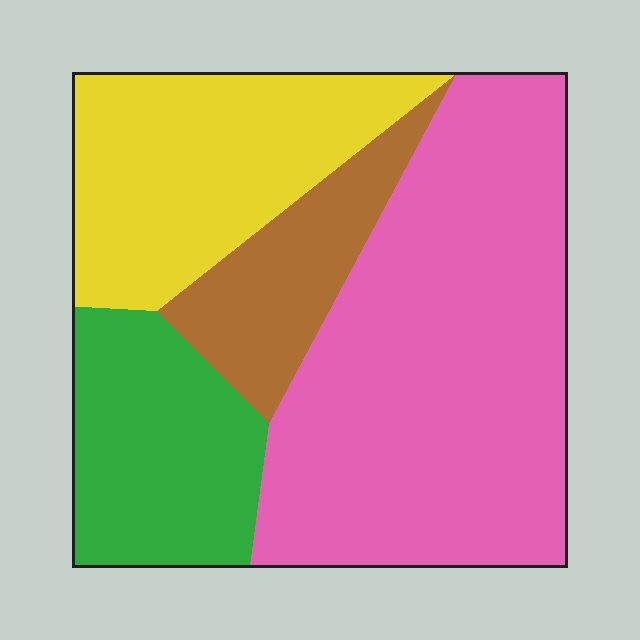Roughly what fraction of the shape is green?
Green takes up about one sixth (1/6) of the shape.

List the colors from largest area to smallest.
From largest to smallest: pink, yellow, green, brown.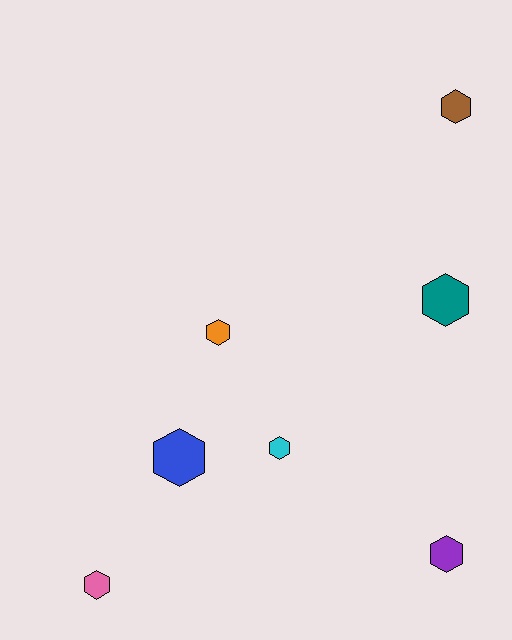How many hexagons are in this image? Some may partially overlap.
There are 7 hexagons.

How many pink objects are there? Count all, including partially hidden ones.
There is 1 pink object.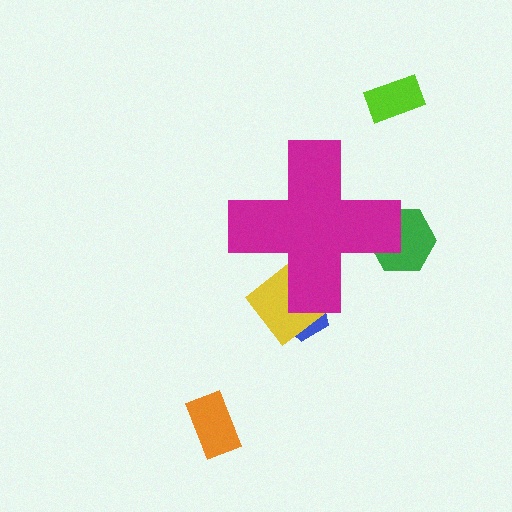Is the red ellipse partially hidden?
Yes, the red ellipse is partially hidden behind the magenta cross.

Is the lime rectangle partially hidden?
No, the lime rectangle is fully visible.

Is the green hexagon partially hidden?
Yes, the green hexagon is partially hidden behind the magenta cross.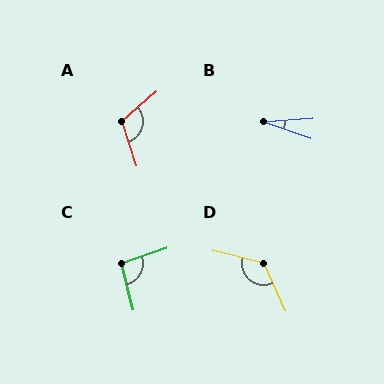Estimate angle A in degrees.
Approximately 111 degrees.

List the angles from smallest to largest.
B (23°), C (95°), A (111°), D (128°).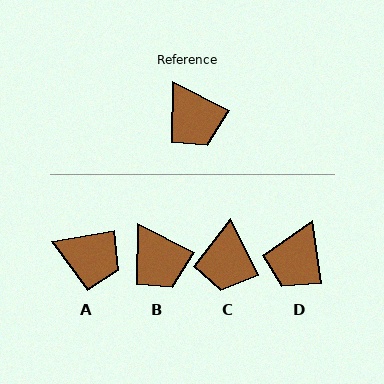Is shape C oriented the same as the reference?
No, it is off by about 36 degrees.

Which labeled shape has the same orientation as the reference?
B.